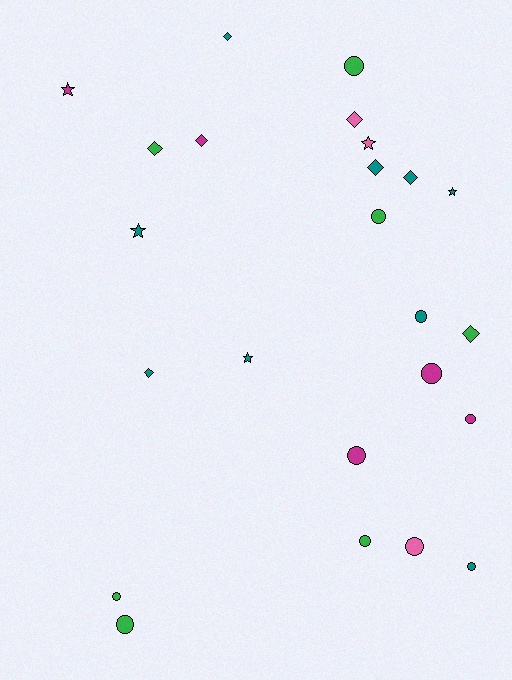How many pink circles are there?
There is 1 pink circle.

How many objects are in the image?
There are 24 objects.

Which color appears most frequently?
Teal, with 9 objects.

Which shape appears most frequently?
Circle, with 11 objects.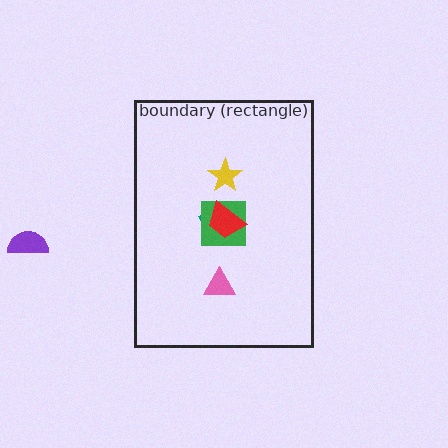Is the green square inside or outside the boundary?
Inside.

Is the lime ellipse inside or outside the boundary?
Inside.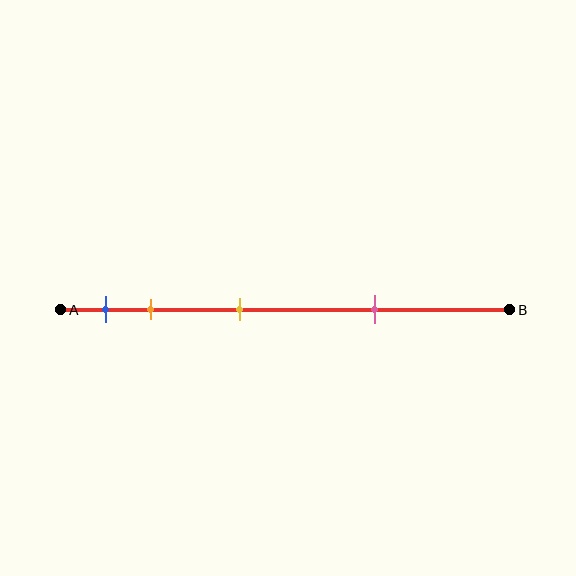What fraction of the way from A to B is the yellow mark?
The yellow mark is approximately 40% (0.4) of the way from A to B.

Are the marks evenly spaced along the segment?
No, the marks are not evenly spaced.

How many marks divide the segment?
There are 4 marks dividing the segment.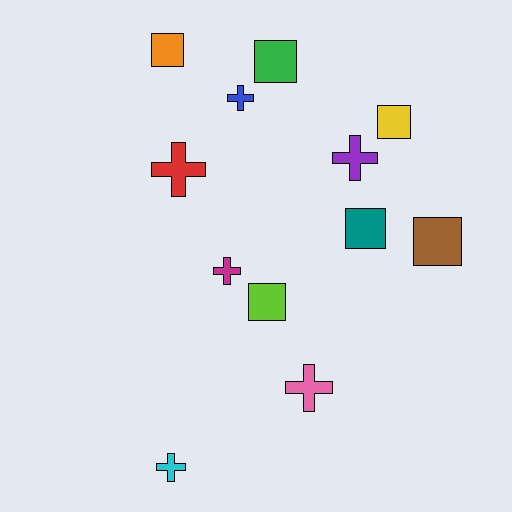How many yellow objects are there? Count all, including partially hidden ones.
There is 1 yellow object.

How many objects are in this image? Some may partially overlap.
There are 12 objects.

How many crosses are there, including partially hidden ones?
There are 6 crosses.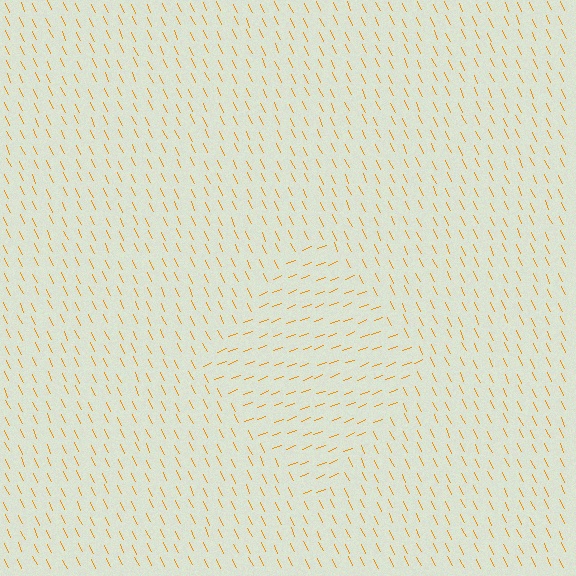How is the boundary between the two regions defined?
The boundary is defined purely by a change in line orientation (approximately 85 degrees difference). All lines are the same color and thickness.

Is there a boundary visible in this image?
Yes, there is a texture boundary formed by a change in line orientation.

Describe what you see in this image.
The image is filled with small orange line segments. A diamond region in the image has lines oriented differently from the surrounding lines, creating a visible texture boundary.